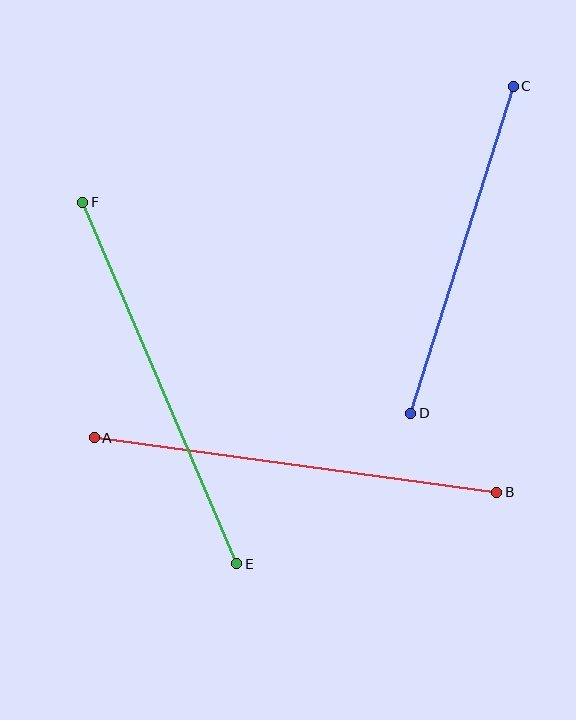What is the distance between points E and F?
The distance is approximately 393 pixels.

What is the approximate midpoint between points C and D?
The midpoint is at approximately (462, 250) pixels.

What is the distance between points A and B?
The distance is approximately 406 pixels.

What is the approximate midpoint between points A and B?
The midpoint is at approximately (295, 465) pixels.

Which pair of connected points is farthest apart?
Points A and B are farthest apart.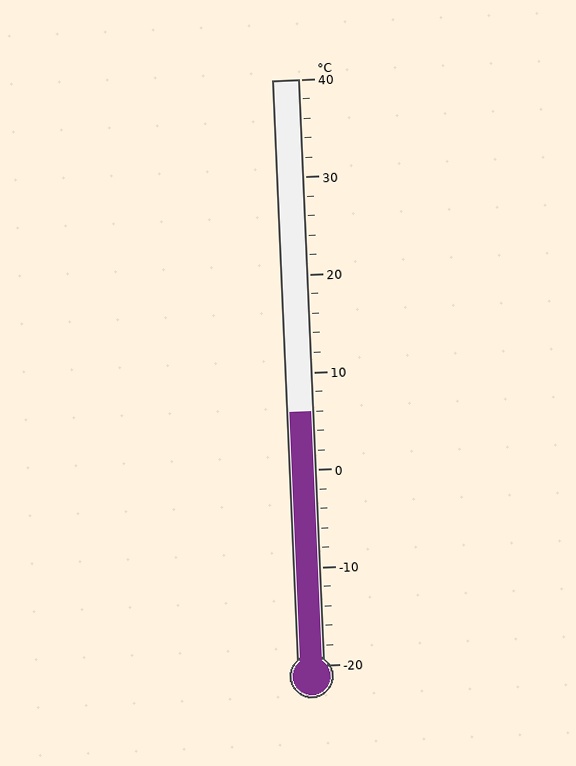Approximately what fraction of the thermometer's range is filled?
The thermometer is filled to approximately 45% of its range.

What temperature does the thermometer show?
The thermometer shows approximately 6°C.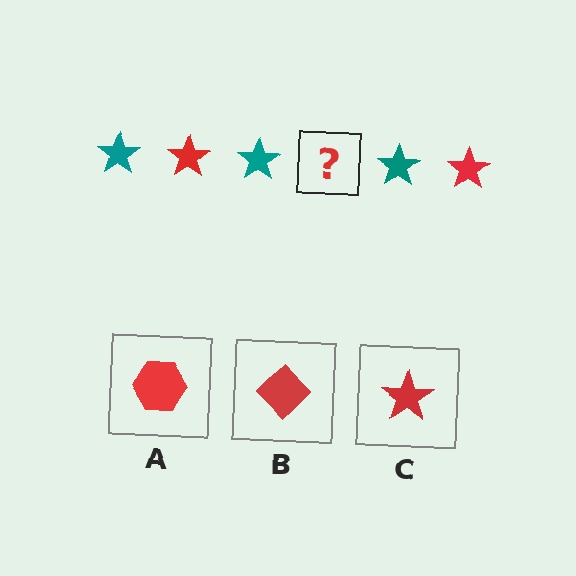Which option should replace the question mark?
Option C.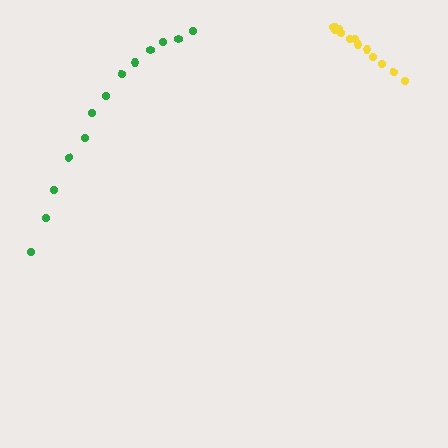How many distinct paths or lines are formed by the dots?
There are 2 distinct paths.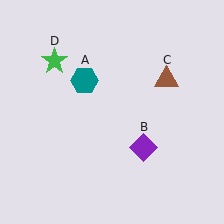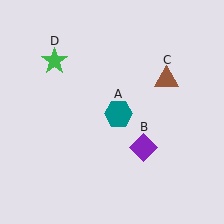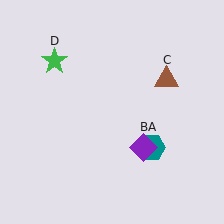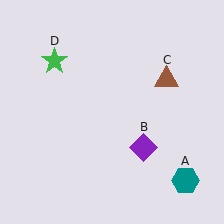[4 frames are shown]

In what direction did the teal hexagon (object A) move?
The teal hexagon (object A) moved down and to the right.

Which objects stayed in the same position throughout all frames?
Purple diamond (object B) and brown triangle (object C) and green star (object D) remained stationary.